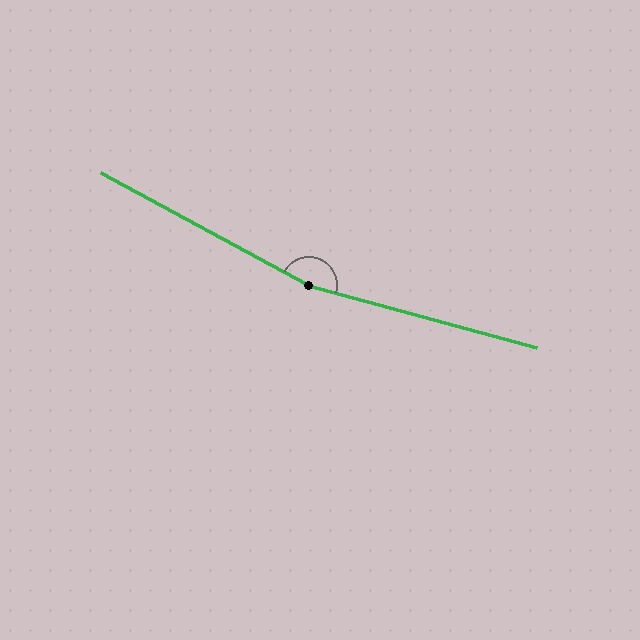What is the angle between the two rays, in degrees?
Approximately 167 degrees.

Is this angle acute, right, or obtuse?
It is obtuse.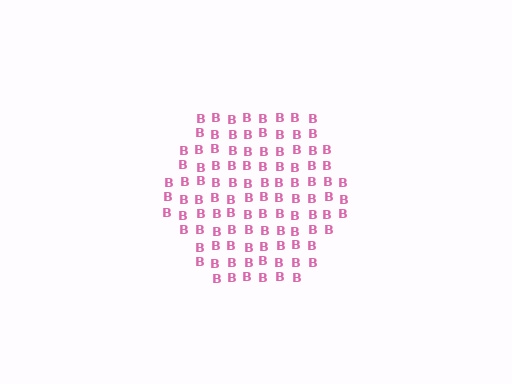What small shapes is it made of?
It is made of small letter B's.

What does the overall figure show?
The overall figure shows a hexagon.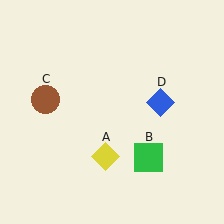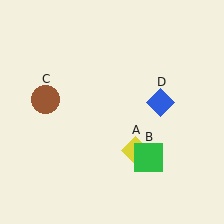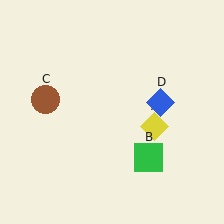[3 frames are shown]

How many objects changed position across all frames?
1 object changed position: yellow diamond (object A).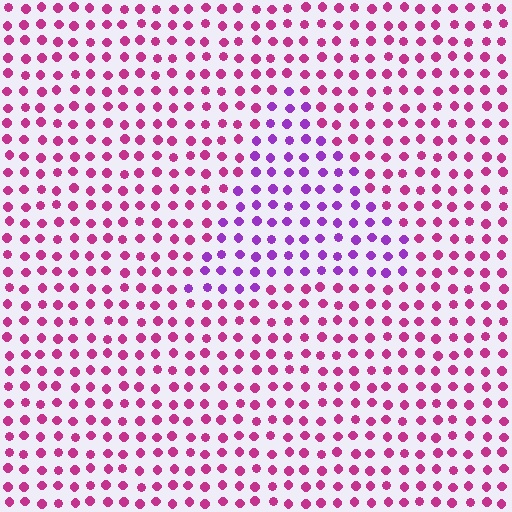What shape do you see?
I see a triangle.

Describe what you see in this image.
The image is filled with small magenta elements in a uniform arrangement. A triangle-shaped region is visible where the elements are tinted to a slightly different hue, forming a subtle color boundary.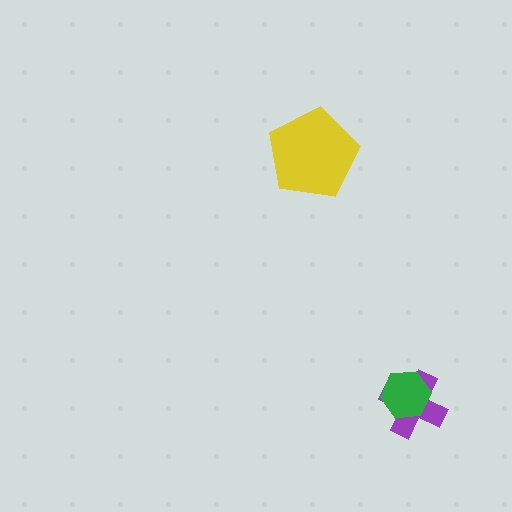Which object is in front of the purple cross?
The green hexagon is in front of the purple cross.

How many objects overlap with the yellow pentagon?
0 objects overlap with the yellow pentagon.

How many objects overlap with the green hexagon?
1 object overlaps with the green hexagon.